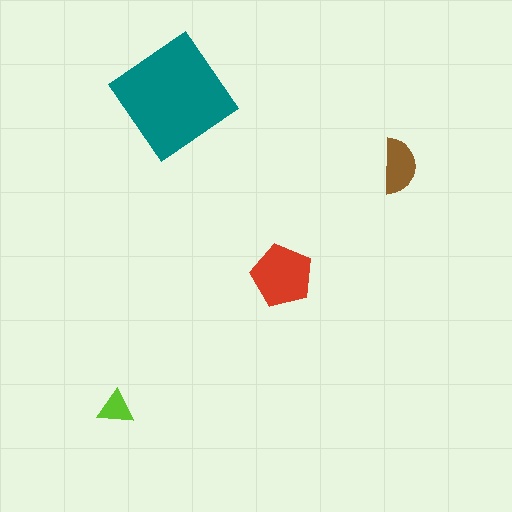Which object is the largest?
The teal diamond.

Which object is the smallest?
The lime triangle.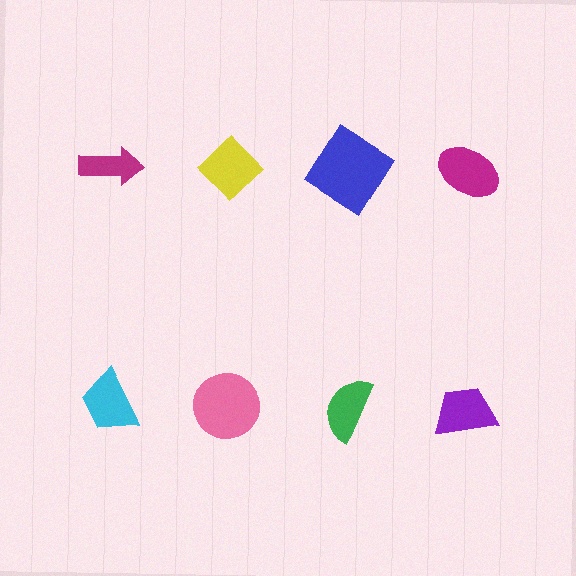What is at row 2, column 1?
A cyan trapezoid.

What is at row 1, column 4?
A magenta ellipse.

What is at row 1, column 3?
A blue diamond.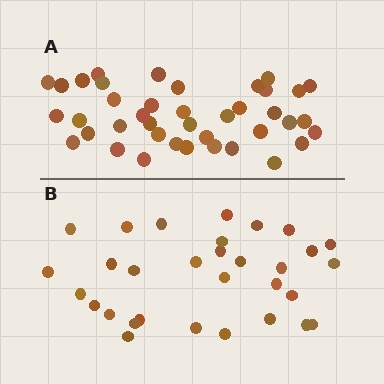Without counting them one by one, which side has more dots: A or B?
Region A (the top region) has more dots.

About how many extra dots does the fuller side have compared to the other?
Region A has roughly 8 or so more dots than region B.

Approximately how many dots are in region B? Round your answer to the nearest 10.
About 30 dots. (The exact count is 31, which rounds to 30.)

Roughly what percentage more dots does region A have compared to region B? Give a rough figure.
About 30% more.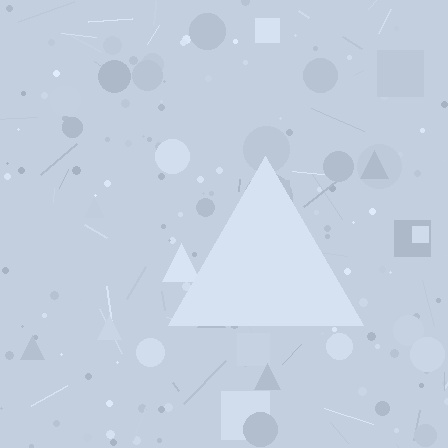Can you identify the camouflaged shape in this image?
The camouflaged shape is a triangle.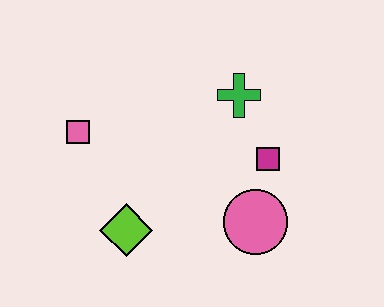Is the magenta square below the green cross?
Yes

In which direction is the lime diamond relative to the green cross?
The lime diamond is below the green cross.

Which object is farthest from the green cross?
The lime diamond is farthest from the green cross.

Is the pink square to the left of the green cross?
Yes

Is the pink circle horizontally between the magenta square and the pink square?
Yes